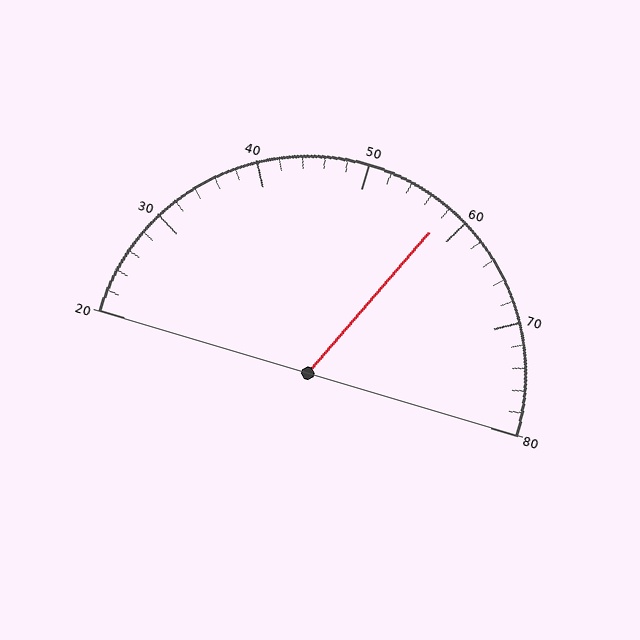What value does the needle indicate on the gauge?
The needle indicates approximately 58.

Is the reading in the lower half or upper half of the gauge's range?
The reading is in the upper half of the range (20 to 80).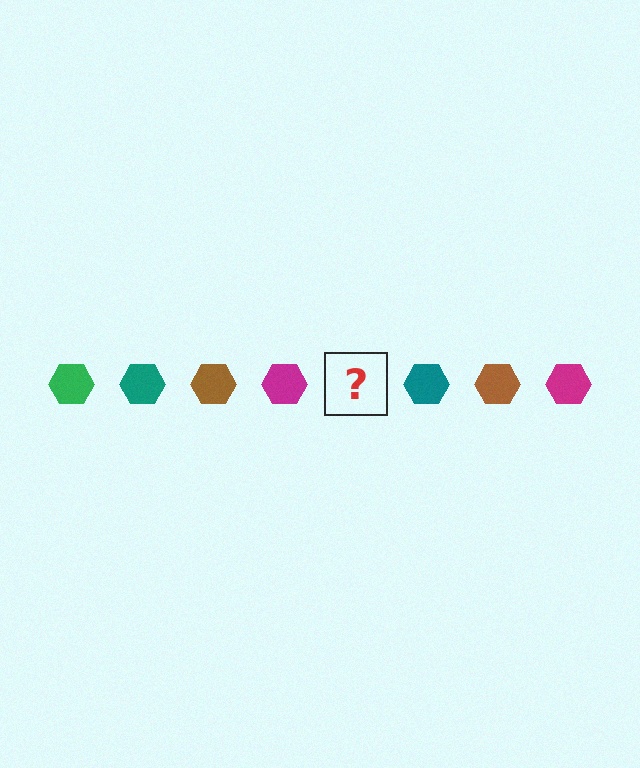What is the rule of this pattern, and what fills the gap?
The rule is that the pattern cycles through green, teal, brown, magenta hexagons. The gap should be filled with a green hexagon.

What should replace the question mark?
The question mark should be replaced with a green hexagon.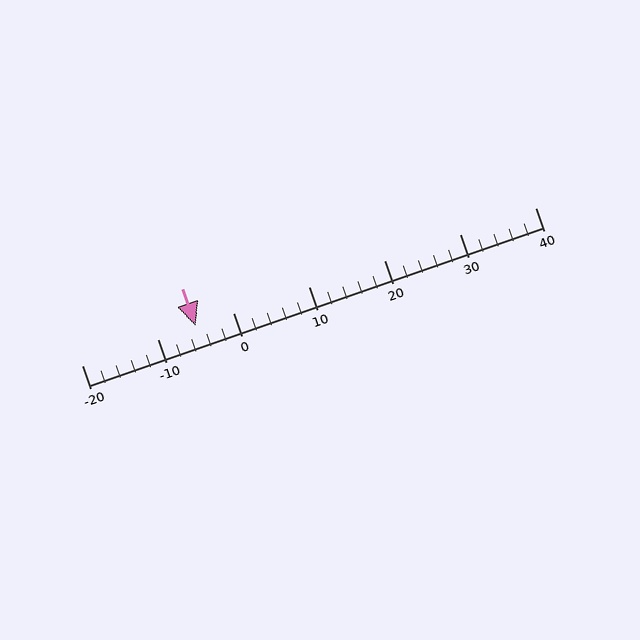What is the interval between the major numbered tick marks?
The major tick marks are spaced 10 units apart.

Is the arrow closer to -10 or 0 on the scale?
The arrow is closer to 0.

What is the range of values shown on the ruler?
The ruler shows values from -20 to 40.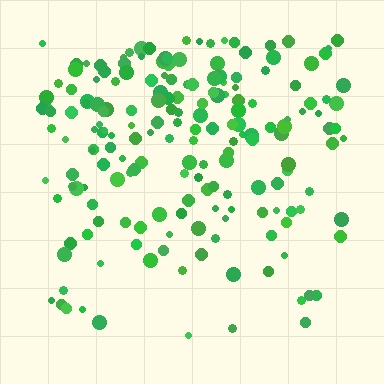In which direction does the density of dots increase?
From bottom to top, with the top side densest.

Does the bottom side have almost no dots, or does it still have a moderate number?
Still a moderate number, just noticeably fewer than the top.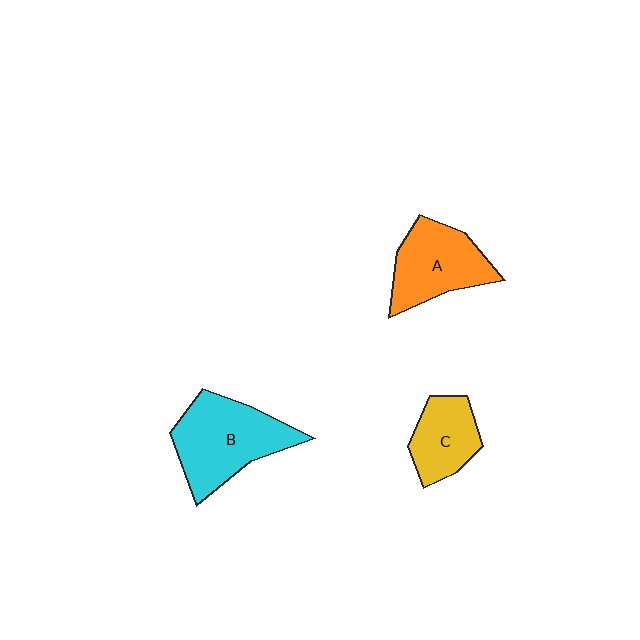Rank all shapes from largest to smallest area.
From largest to smallest: B (cyan), A (orange), C (yellow).